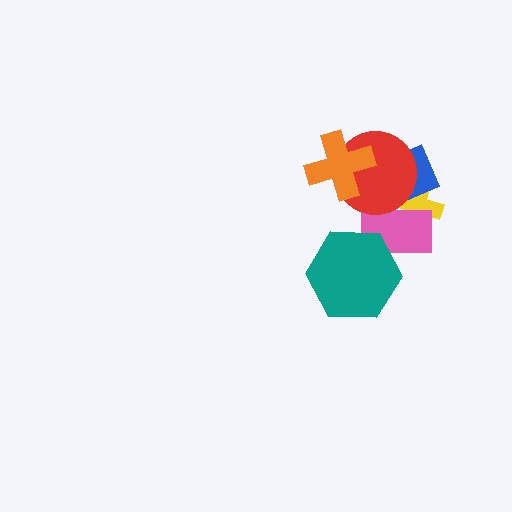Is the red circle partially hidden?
Yes, it is partially covered by another shape.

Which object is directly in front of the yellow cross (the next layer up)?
The blue diamond is directly in front of the yellow cross.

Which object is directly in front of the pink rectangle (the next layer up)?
The red circle is directly in front of the pink rectangle.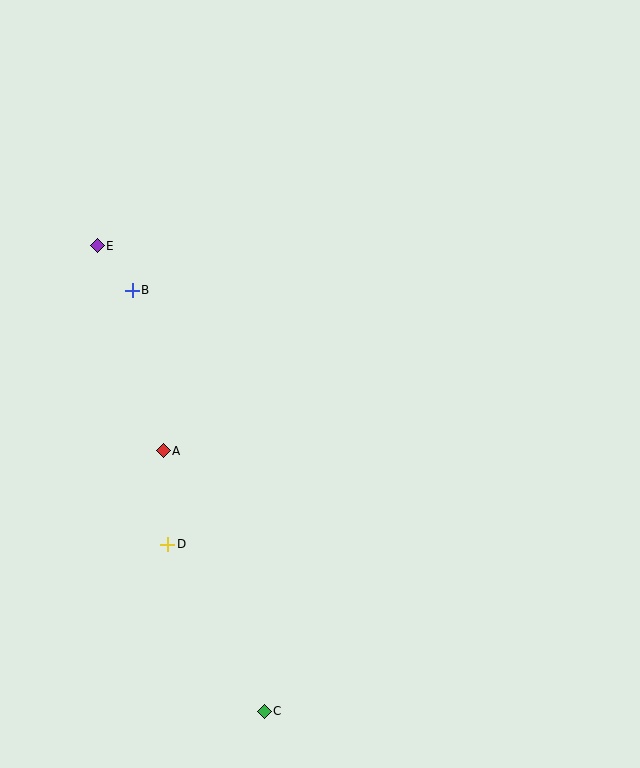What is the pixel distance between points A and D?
The distance between A and D is 94 pixels.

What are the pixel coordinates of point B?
Point B is at (132, 290).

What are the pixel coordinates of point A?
Point A is at (163, 451).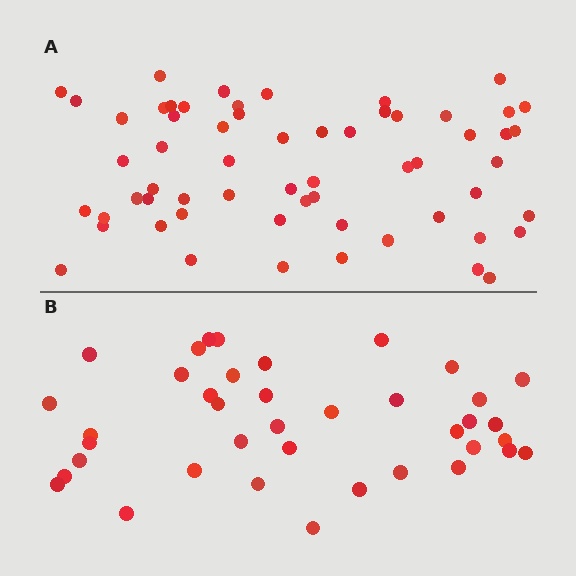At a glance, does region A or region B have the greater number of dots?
Region A (the top region) has more dots.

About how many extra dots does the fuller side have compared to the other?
Region A has approximately 20 more dots than region B.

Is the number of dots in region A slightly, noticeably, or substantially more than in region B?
Region A has substantially more. The ratio is roughly 1.5 to 1.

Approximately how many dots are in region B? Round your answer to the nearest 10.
About 40 dots. (The exact count is 39, which rounds to 40.)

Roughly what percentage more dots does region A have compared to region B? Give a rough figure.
About 55% more.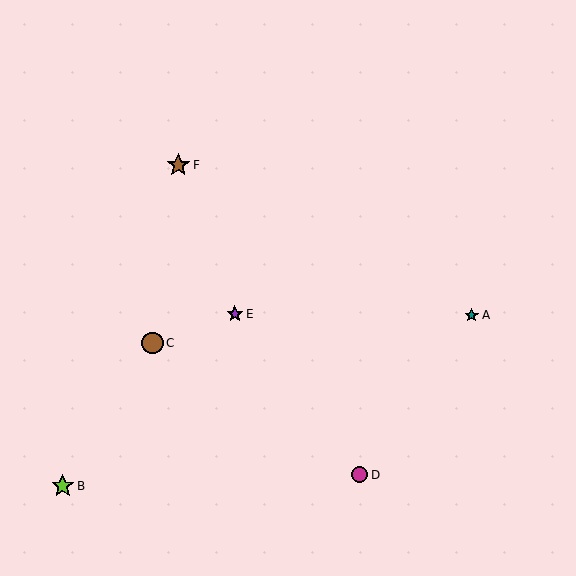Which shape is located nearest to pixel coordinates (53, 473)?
The lime star (labeled B) at (63, 486) is nearest to that location.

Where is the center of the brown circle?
The center of the brown circle is at (153, 343).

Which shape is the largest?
The brown star (labeled F) is the largest.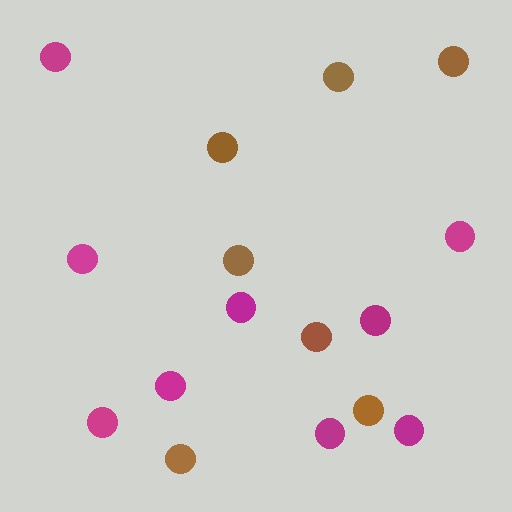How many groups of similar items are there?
There are 2 groups: one group of magenta circles (9) and one group of brown circles (7).